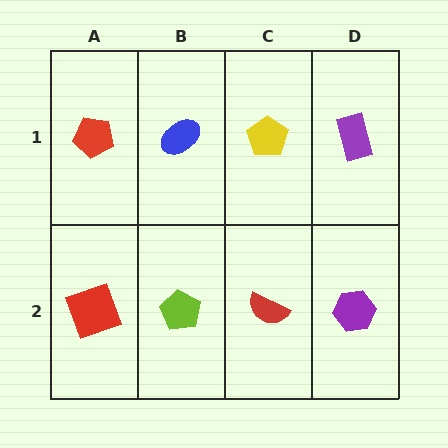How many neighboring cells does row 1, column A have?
2.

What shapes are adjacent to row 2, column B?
A blue ellipse (row 1, column B), a red square (row 2, column A), a red semicircle (row 2, column C).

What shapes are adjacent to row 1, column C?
A red semicircle (row 2, column C), a blue ellipse (row 1, column B), a purple rectangle (row 1, column D).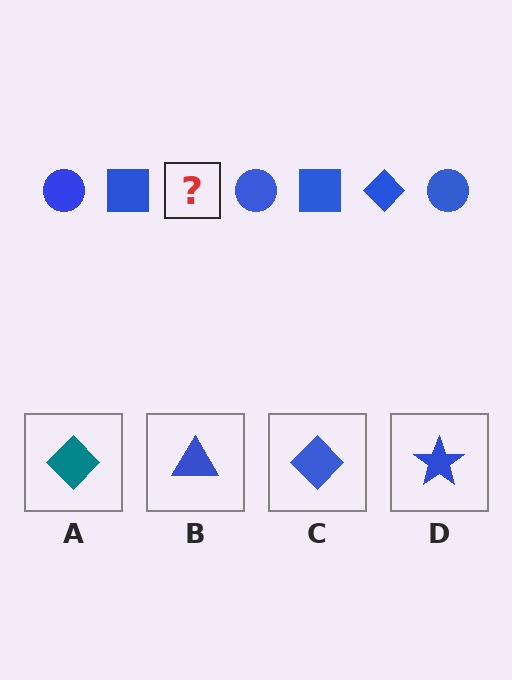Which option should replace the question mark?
Option C.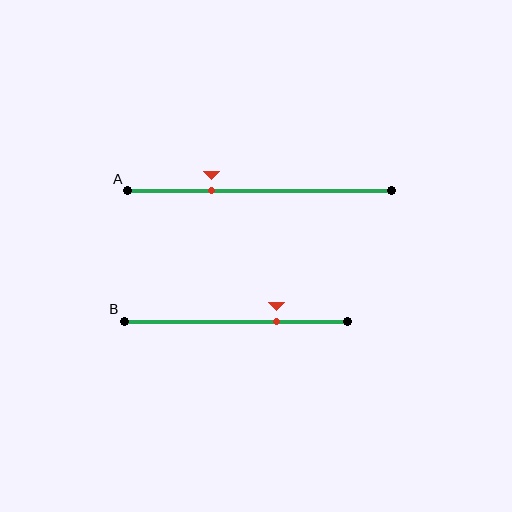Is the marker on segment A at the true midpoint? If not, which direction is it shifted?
No, the marker on segment A is shifted to the left by about 18% of the segment length.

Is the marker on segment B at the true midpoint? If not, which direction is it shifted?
No, the marker on segment B is shifted to the right by about 18% of the segment length.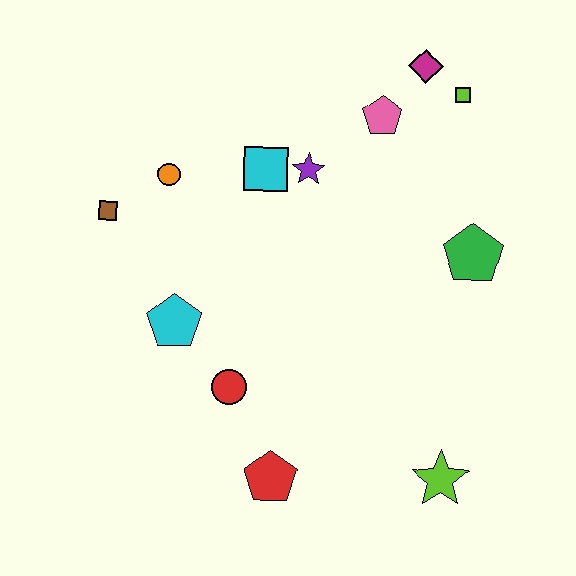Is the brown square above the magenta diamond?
No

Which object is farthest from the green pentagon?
The brown square is farthest from the green pentagon.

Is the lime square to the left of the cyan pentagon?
No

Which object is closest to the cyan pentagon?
The red circle is closest to the cyan pentagon.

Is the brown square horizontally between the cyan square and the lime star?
No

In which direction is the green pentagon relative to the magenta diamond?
The green pentagon is below the magenta diamond.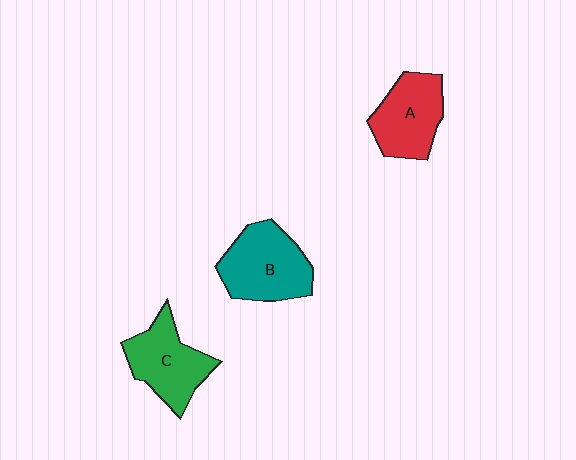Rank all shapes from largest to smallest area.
From largest to smallest: B (teal), C (green), A (red).